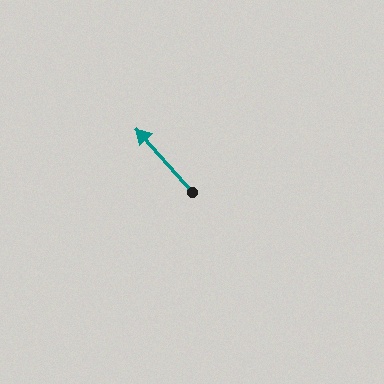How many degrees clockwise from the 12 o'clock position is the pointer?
Approximately 319 degrees.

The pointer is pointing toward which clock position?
Roughly 11 o'clock.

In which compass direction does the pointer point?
Northwest.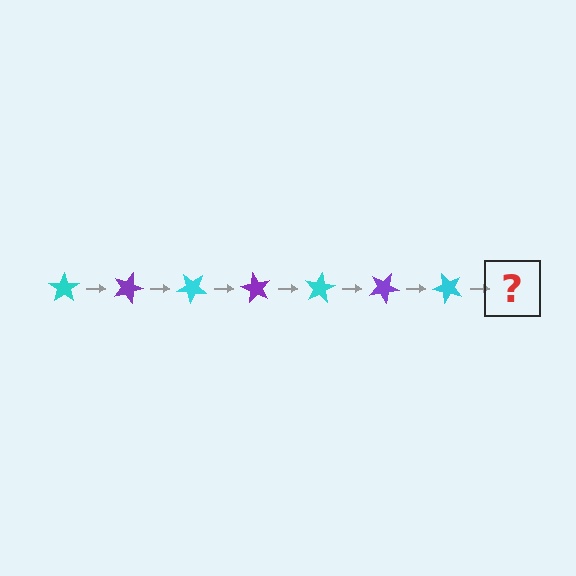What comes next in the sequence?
The next element should be a purple star, rotated 140 degrees from the start.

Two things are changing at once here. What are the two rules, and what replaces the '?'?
The two rules are that it rotates 20 degrees each step and the color cycles through cyan and purple. The '?' should be a purple star, rotated 140 degrees from the start.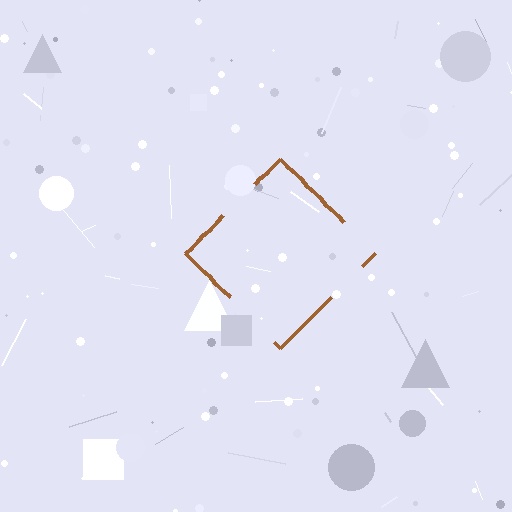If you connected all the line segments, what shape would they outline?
They would outline a diamond.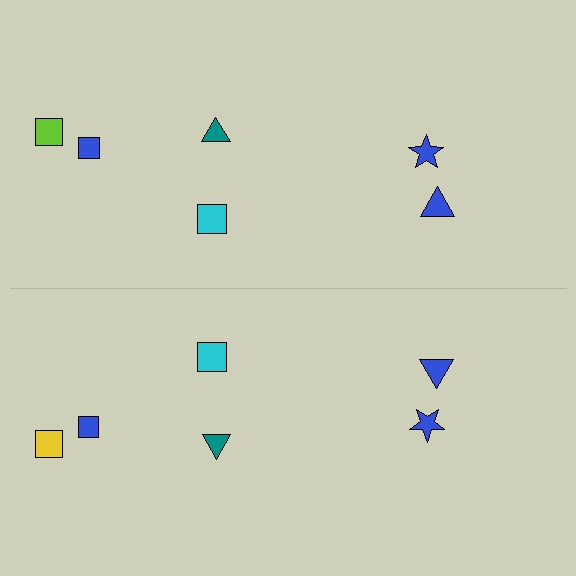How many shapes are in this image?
There are 12 shapes in this image.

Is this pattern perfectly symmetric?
No, the pattern is not perfectly symmetric. The yellow square on the bottom side breaks the symmetry — its mirror counterpart is lime.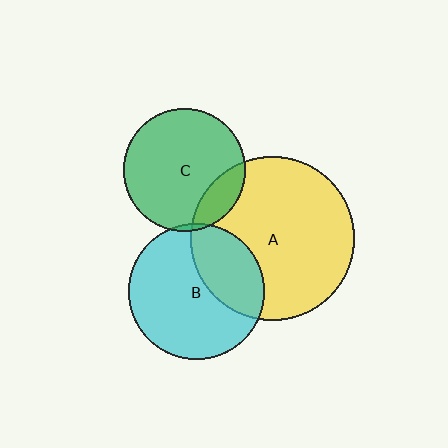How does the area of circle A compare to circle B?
Approximately 1.5 times.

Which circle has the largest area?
Circle A (yellow).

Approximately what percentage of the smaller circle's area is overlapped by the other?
Approximately 15%.